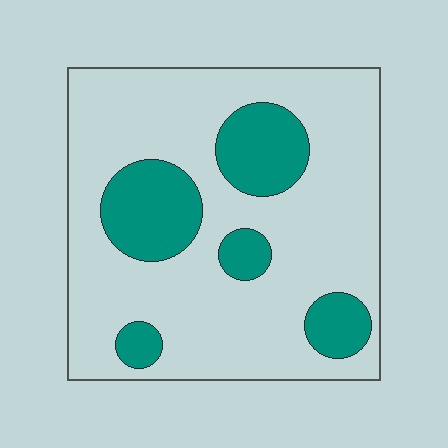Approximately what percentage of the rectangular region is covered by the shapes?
Approximately 25%.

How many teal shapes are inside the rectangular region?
5.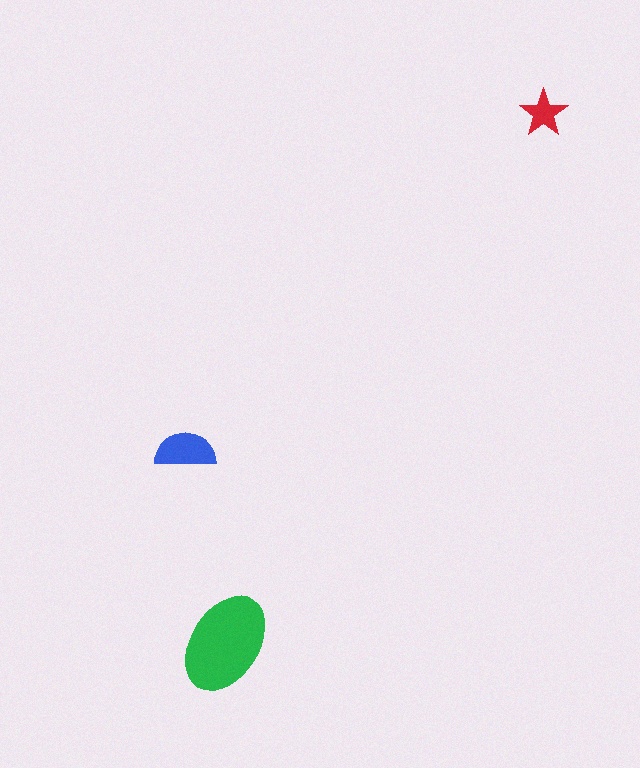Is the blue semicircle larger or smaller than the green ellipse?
Smaller.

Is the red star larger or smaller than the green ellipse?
Smaller.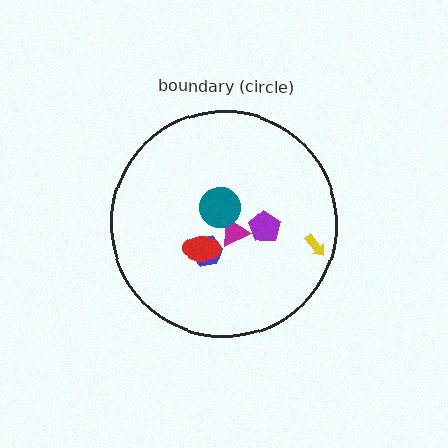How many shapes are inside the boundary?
6 inside, 0 outside.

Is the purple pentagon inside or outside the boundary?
Inside.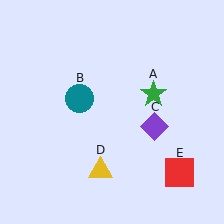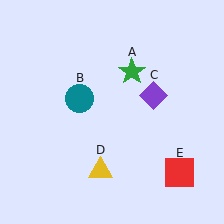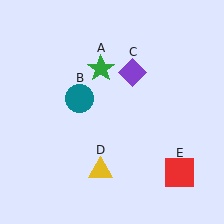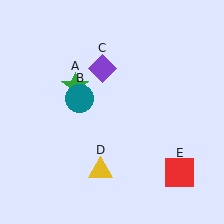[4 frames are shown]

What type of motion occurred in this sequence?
The green star (object A), purple diamond (object C) rotated counterclockwise around the center of the scene.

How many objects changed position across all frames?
2 objects changed position: green star (object A), purple diamond (object C).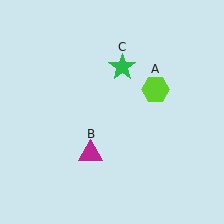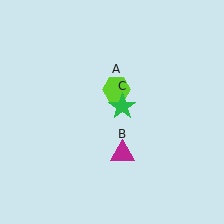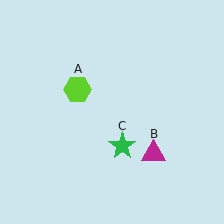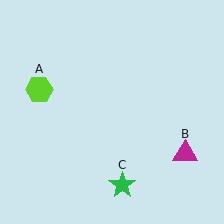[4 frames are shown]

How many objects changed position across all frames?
3 objects changed position: lime hexagon (object A), magenta triangle (object B), green star (object C).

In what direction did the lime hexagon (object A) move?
The lime hexagon (object A) moved left.